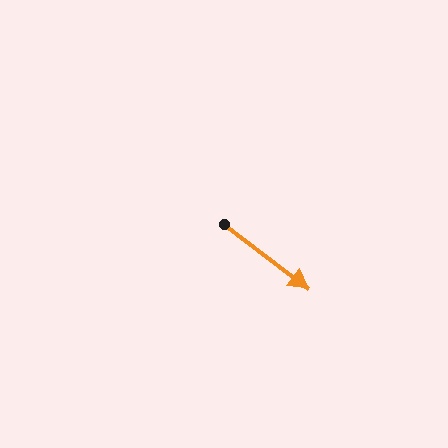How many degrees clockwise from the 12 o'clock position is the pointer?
Approximately 128 degrees.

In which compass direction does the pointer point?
Southeast.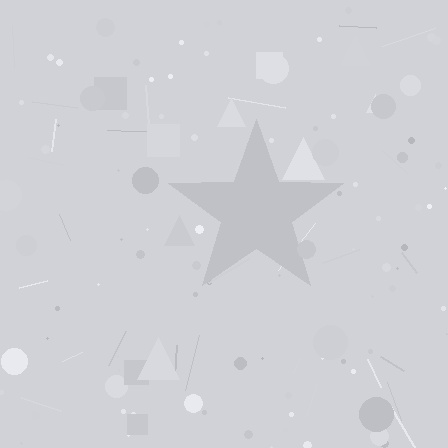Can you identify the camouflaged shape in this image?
The camouflaged shape is a star.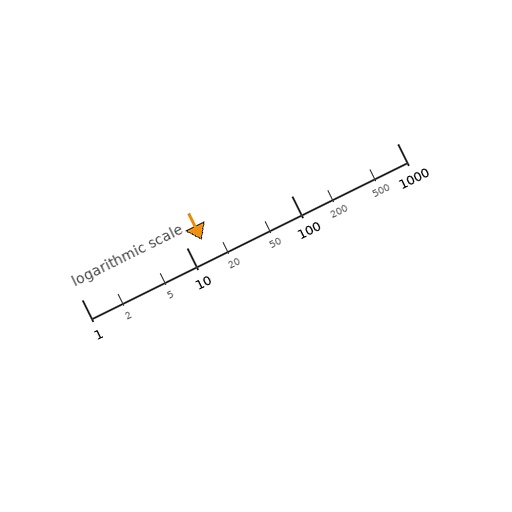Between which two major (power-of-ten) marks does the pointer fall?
The pointer is between 10 and 100.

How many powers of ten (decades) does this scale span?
The scale spans 3 decades, from 1 to 1000.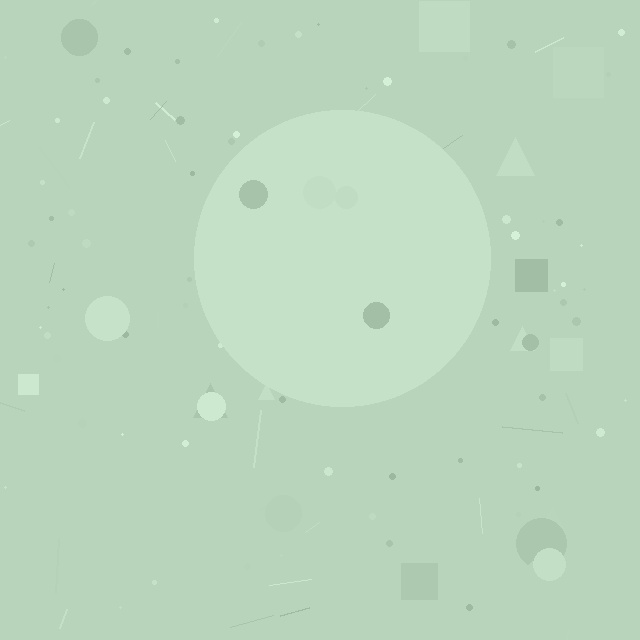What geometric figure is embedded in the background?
A circle is embedded in the background.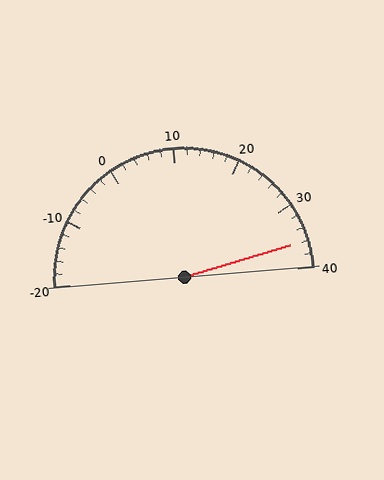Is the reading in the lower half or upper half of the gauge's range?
The reading is in the upper half of the range (-20 to 40).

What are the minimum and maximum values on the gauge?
The gauge ranges from -20 to 40.